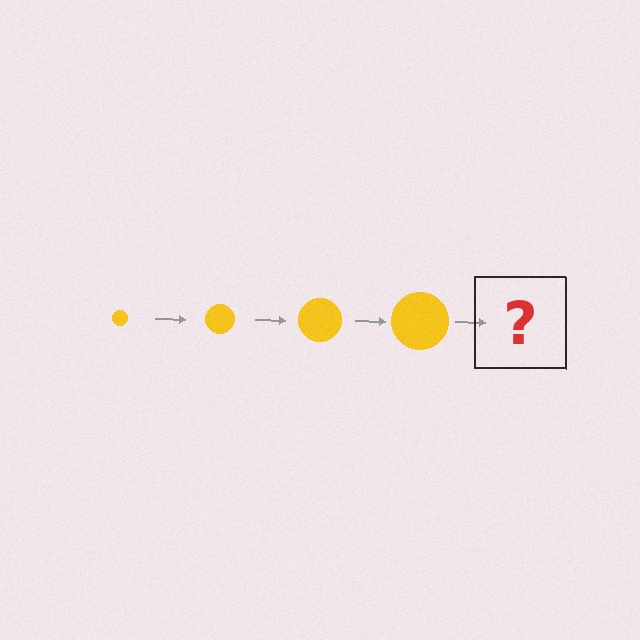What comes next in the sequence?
The next element should be a yellow circle, larger than the previous one.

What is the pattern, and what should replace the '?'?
The pattern is that the circle gets progressively larger each step. The '?' should be a yellow circle, larger than the previous one.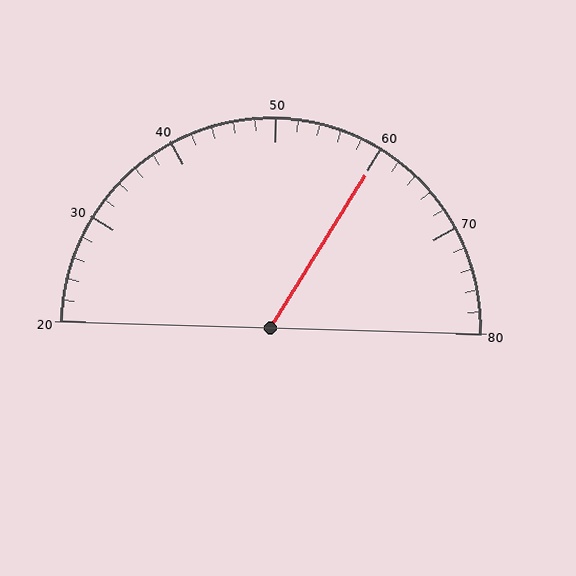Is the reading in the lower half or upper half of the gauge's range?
The reading is in the upper half of the range (20 to 80).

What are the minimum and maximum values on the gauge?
The gauge ranges from 20 to 80.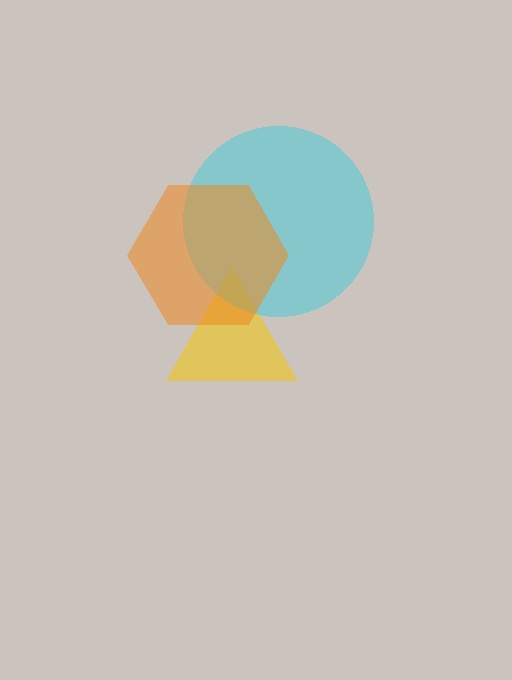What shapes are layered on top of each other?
The layered shapes are: a yellow triangle, a cyan circle, an orange hexagon.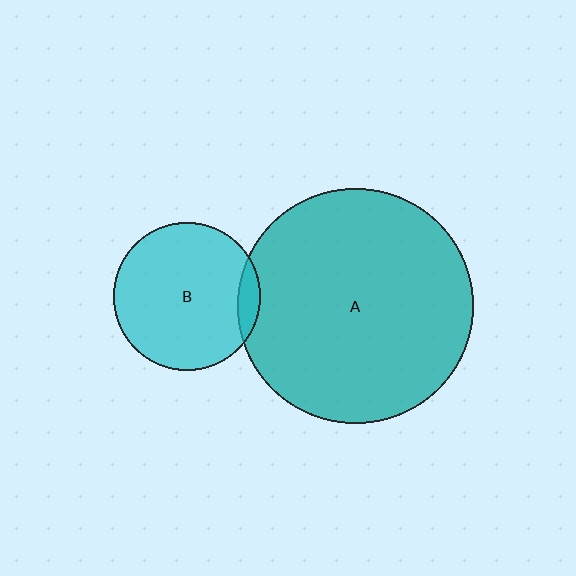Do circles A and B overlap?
Yes.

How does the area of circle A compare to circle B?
Approximately 2.5 times.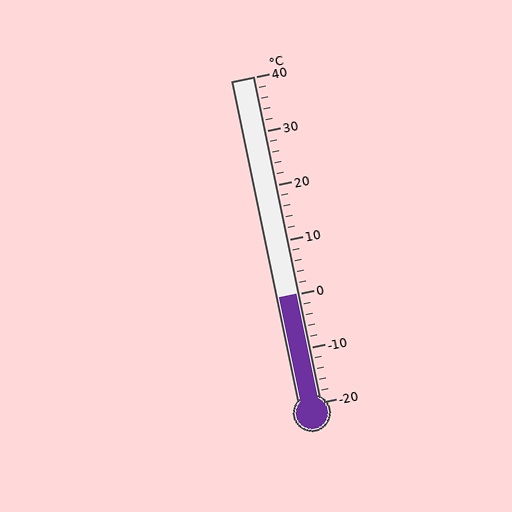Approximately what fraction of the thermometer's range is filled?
The thermometer is filled to approximately 35% of its range.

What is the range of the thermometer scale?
The thermometer scale ranges from -20°C to 40°C.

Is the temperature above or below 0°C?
The temperature is at 0°C.